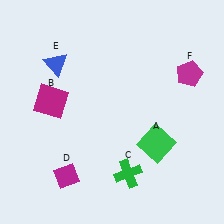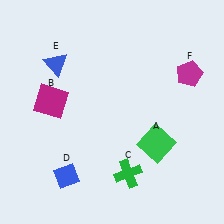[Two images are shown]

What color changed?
The diamond (D) changed from magenta in Image 1 to blue in Image 2.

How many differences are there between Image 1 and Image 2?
There is 1 difference between the two images.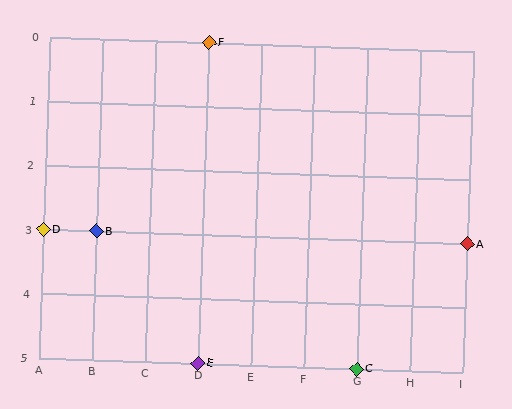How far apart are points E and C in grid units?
Points E and C are 3 columns apart.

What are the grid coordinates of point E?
Point E is at grid coordinates (D, 5).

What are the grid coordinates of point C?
Point C is at grid coordinates (G, 5).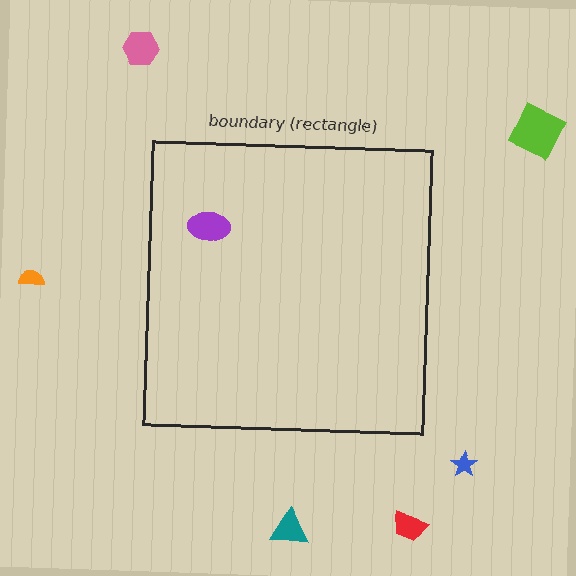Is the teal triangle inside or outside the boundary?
Outside.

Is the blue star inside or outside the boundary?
Outside.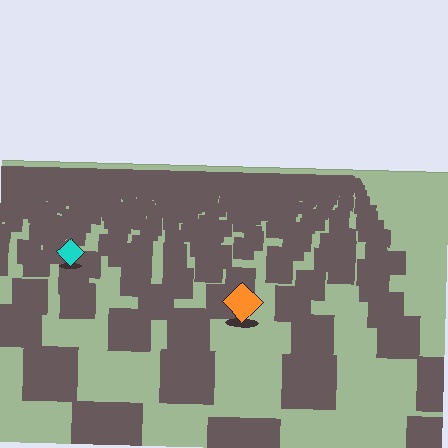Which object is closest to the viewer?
The orange diamond is closest. The texture marks near it are larger and more spread out.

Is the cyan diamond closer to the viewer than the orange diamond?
No. The orange diamond is closer — you can tell from the texture gradient: the ground texture is coarser near it.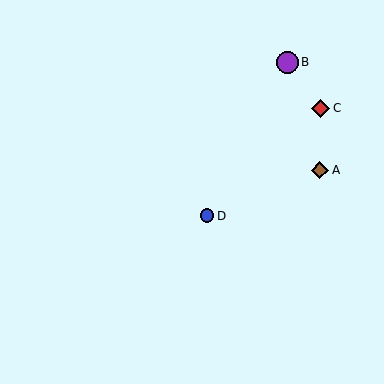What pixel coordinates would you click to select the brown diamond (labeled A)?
Click at (320, 170) to select the brown diamond A.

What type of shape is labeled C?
Shape C is a red diamond.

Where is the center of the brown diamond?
The center of the brown diamond is at (320, 170).